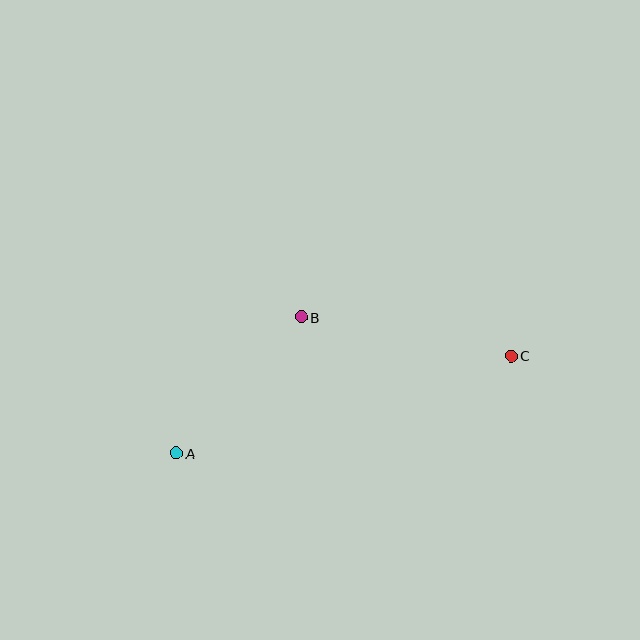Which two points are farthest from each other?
Points A and C are farthest from each other.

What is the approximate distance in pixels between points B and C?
The distance between B and C is approximately 213 pixels.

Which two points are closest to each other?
Points A and B are closest to each other.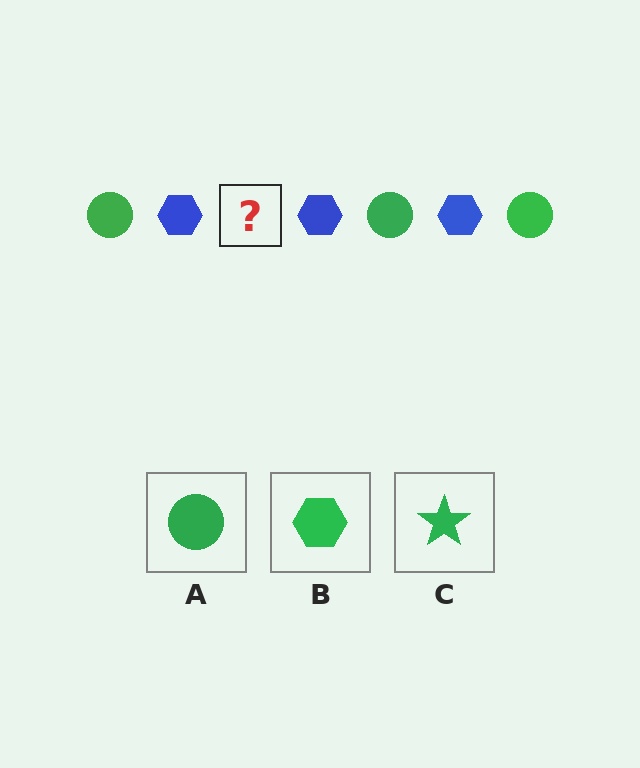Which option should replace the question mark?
Option A.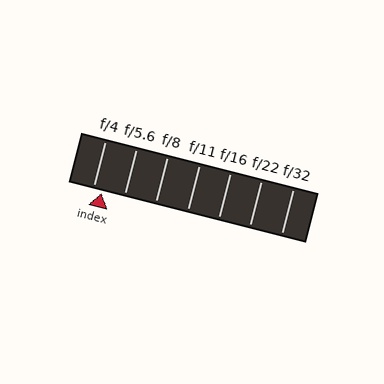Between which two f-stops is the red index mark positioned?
The index mark is between f/4 and f/5.6.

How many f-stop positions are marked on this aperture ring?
There are 7 f-stop positions marked.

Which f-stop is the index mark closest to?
The index mark is closest to f/4.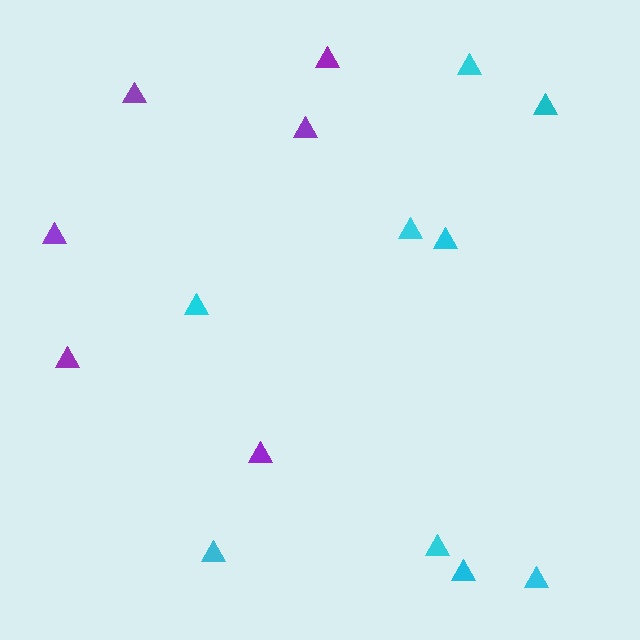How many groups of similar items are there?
There are 2 groups: one group of cyan triangles (9) and one group of purple triangles (6).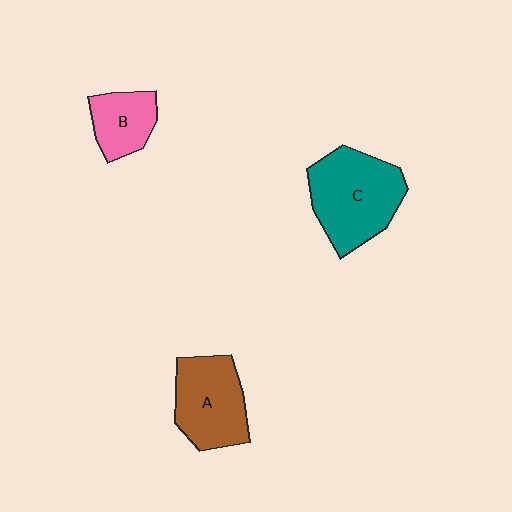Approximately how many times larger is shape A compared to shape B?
Approximately 1.6 times.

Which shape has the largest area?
Shape C (teal).